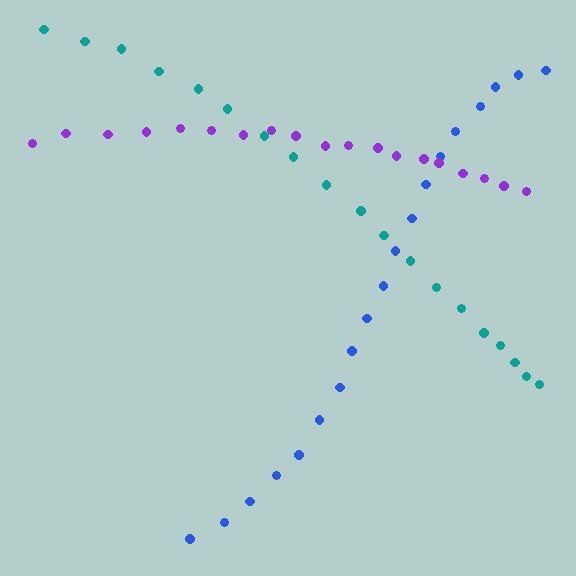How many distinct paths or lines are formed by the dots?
There are 3 distinct paths.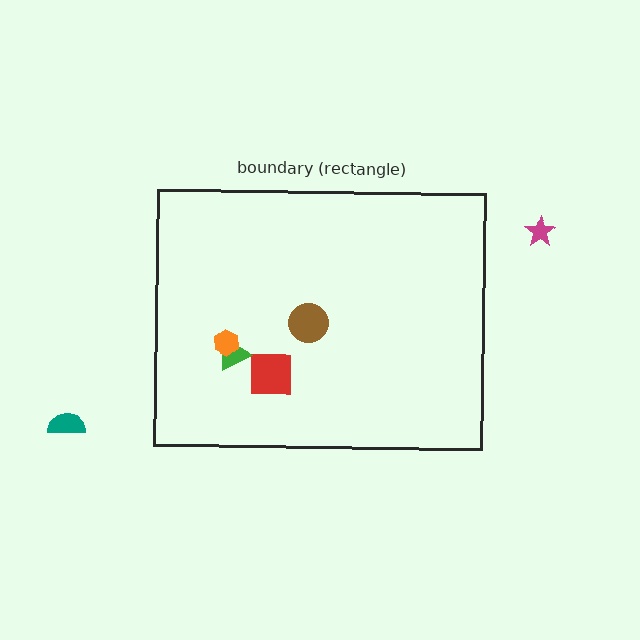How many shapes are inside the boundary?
4 inside, 2 outside.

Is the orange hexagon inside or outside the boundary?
Inside.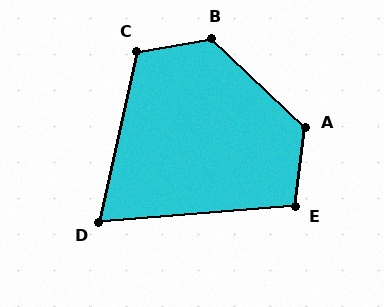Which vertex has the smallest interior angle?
D, at approximately 73 degrees.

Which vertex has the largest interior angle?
B, at approximately 127 degrees.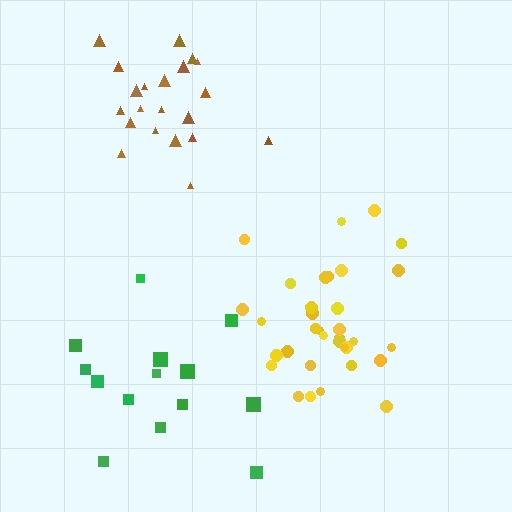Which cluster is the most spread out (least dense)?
Green.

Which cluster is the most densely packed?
Yellow.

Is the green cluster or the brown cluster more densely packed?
Brown.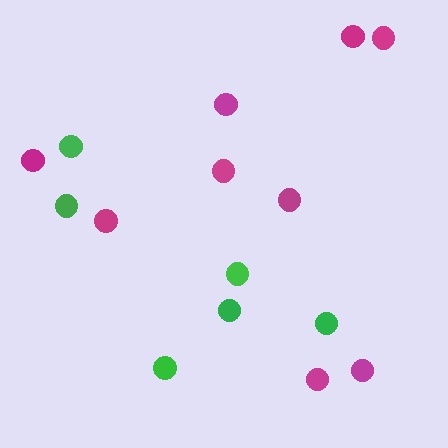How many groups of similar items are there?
There are 2 groups: one group of green circles (6) and one group of magenta circles (9).